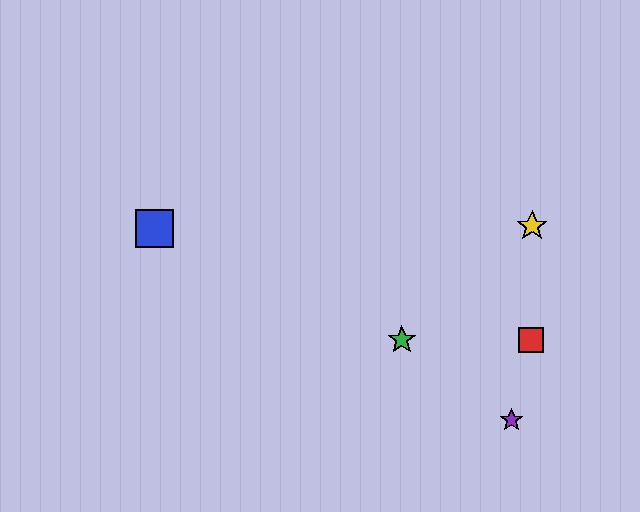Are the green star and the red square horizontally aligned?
Yes, both are at y≈340.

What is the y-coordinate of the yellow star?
The yellow star is at y≈226.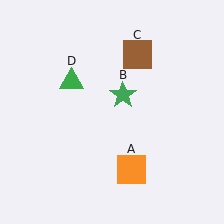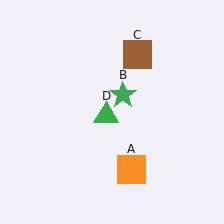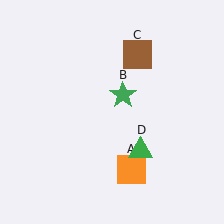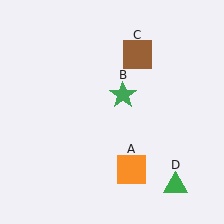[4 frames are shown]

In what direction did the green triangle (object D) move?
The green triangle (object D) moved down and to the right.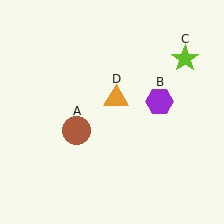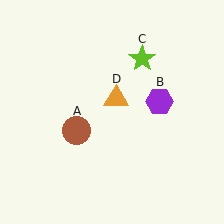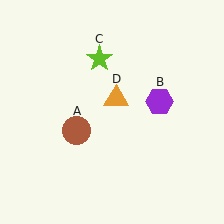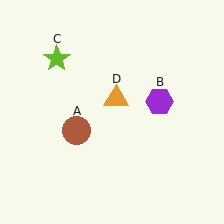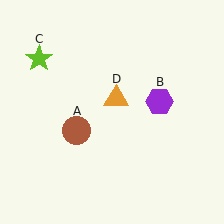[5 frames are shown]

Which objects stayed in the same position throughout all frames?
Brown circle (object A) and purple hexagon (object B) and orange triangle (object D) remained stationary.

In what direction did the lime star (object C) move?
The lime star (object C) moved left.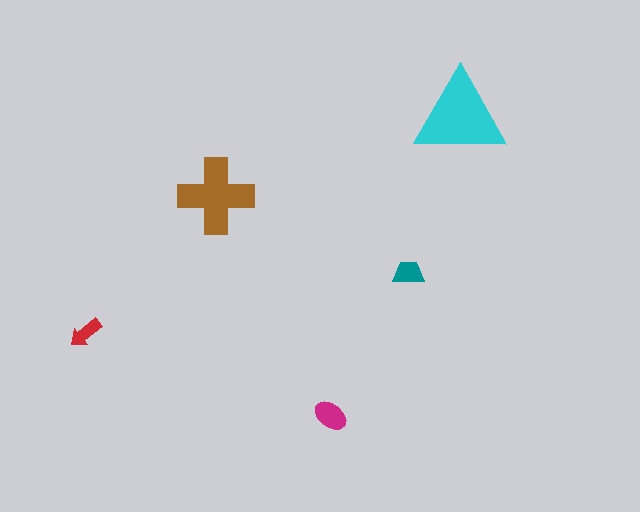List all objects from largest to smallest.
The cyan triangle, the brown cross, the magenta ellipse, the teal trapezoid, the red arrow.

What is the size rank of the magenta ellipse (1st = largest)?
3rd.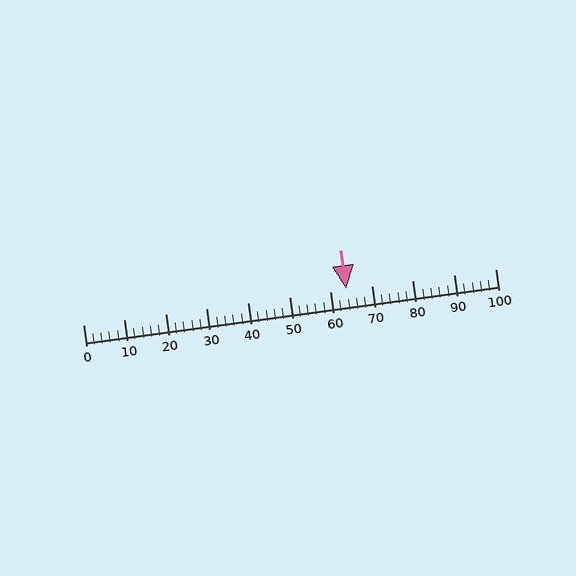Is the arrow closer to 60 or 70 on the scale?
The arrow is closer to 60.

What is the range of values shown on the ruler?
The ruler shows values from 0 to 100.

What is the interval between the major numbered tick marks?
The major tick marks are spaced 10 units apart.